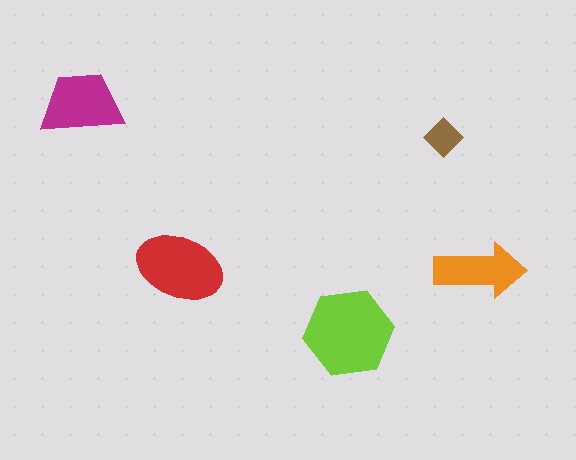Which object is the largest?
The lime hexagon.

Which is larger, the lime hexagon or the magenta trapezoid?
The lime hexagon.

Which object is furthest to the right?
The orange arrow is rightmost.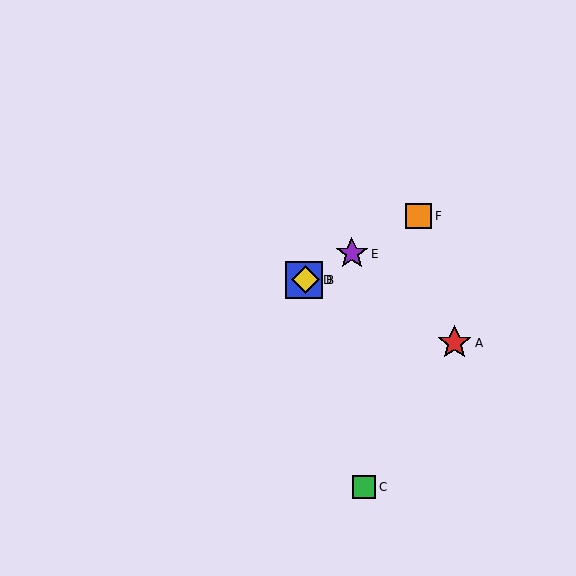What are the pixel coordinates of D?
Object D is at (305, 280).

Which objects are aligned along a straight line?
Objects B, D, E, F are aligned along a straight line.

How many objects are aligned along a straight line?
4 objects (B, D, E, F) are aligned along a straight line.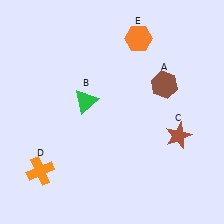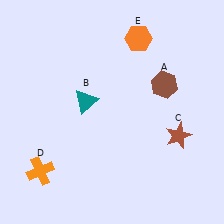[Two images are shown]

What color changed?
The triangle (B) changed from green in Image 1 to teal in Image 2.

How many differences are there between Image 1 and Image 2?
There is 1 difference between the two images.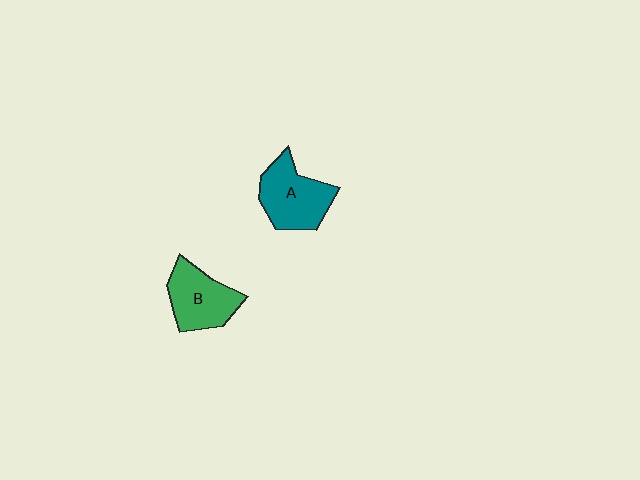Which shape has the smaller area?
Shape B (green).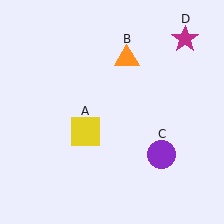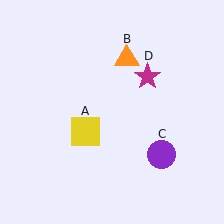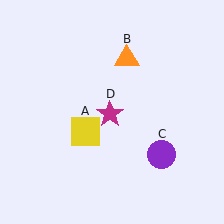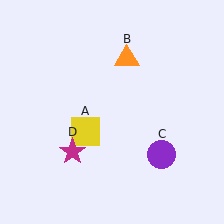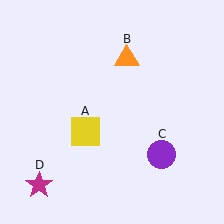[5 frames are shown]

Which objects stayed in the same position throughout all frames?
Yellow square (object A) and orange triangle (object B) and purple circle (object C) remained stationary.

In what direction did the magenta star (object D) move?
The magenta star (object D) moved down and to the left.